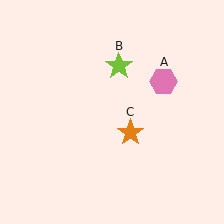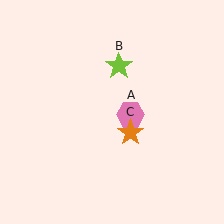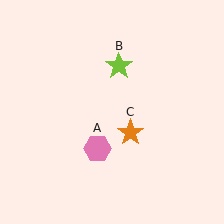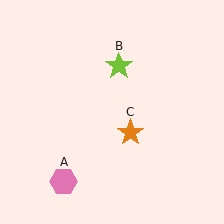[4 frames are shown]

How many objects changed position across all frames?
1 object changed position: pink hexagon (object A).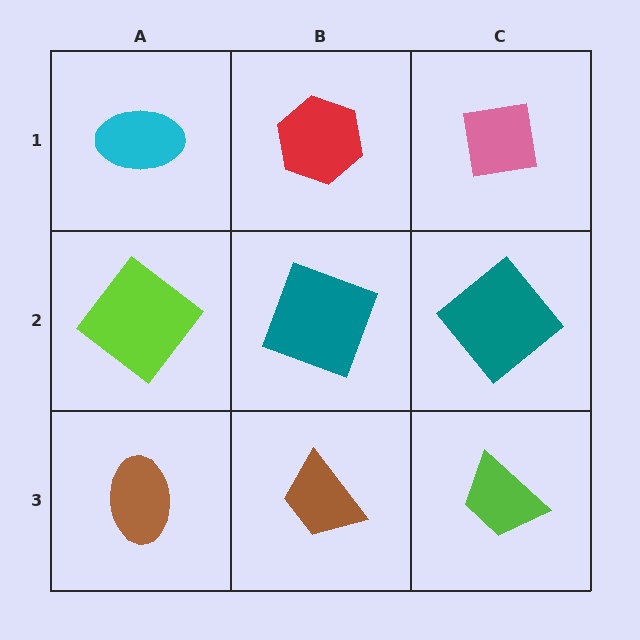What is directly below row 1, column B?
A teal square.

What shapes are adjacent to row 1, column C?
A teal diamond (row 2, column C), a red hexagon (row 1, column B).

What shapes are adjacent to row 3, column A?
A lime diamond (row 2, column A), a brown trapezoid (row 3, column B).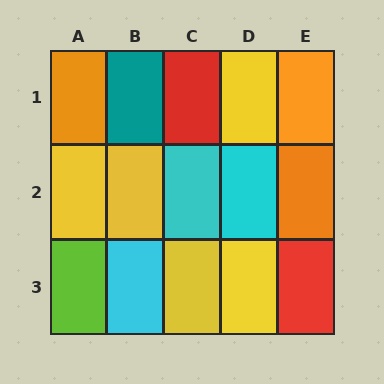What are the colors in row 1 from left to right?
Orange, teal, red, yellow, orange.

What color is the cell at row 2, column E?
Orange.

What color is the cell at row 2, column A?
Yellow.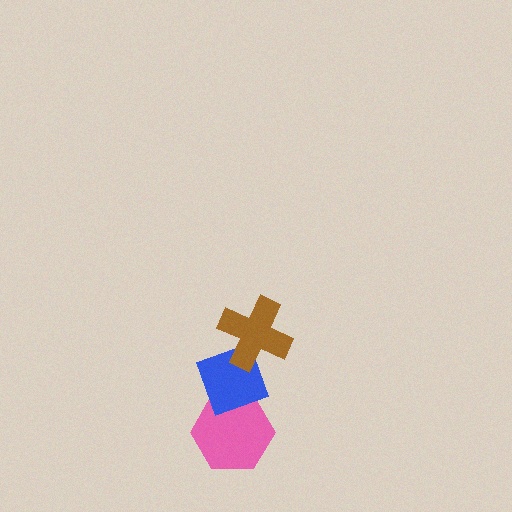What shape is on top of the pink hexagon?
The blue diamond is on top of the pink hexagon.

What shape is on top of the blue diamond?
The brown cross is on top of the blue diamond.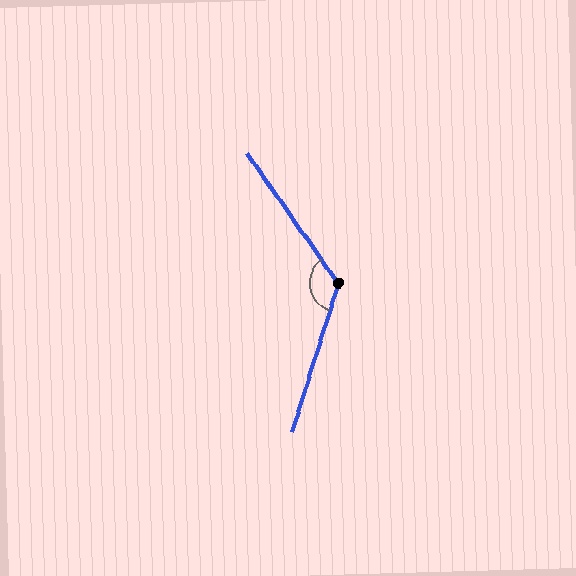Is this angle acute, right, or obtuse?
It is obtuse.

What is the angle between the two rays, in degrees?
Approximately 128 degrees.